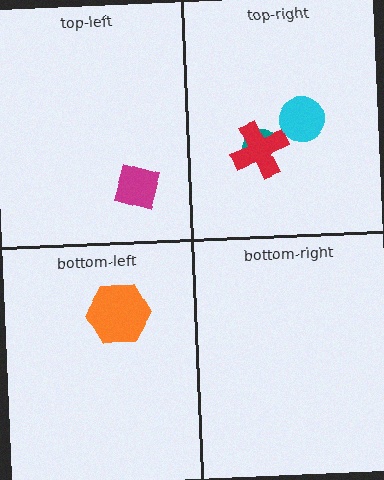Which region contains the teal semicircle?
The top-right region.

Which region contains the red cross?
The top-right region.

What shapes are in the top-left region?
The magenta diamond.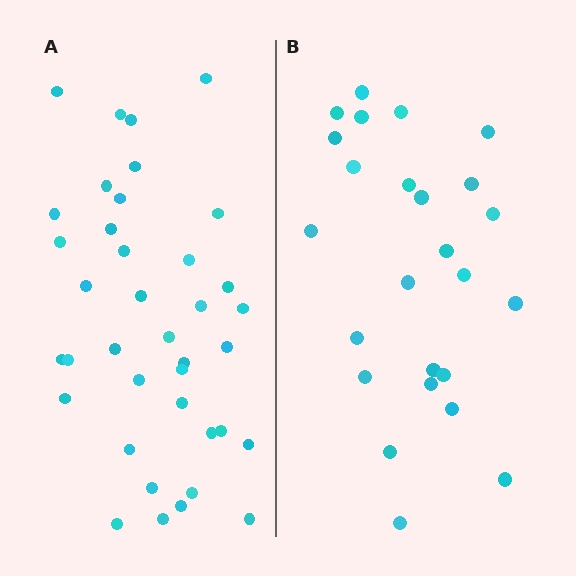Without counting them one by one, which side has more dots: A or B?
Region A (the left region) has more dots.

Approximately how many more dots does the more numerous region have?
Region A has approximately 15 more dots than region B.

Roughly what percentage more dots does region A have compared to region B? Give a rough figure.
About 50% more.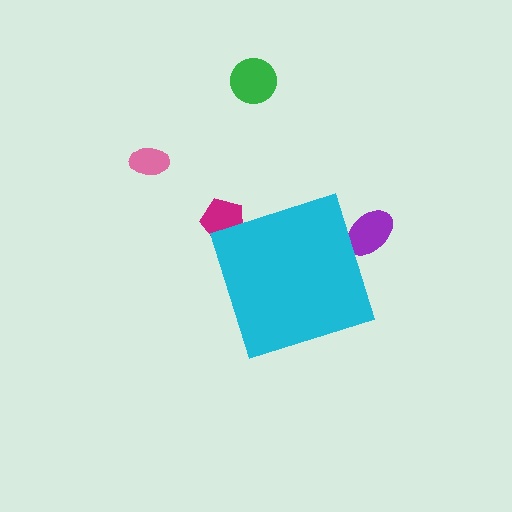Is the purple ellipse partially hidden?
Yes, the purple ellipse is partially hidden behind the cyan diamond.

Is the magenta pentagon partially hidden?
Yes, the magenta pentagon is partially hidden behind the cyan diamond.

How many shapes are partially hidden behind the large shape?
2 shapes are partially hidden.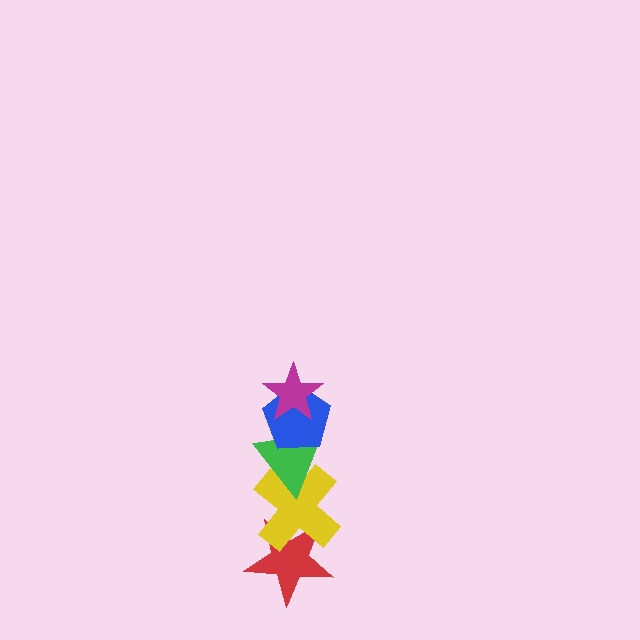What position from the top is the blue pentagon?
The blue pentagon is 2nd from the top.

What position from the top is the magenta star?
The magenta star is 1st from the top.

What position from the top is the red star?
The red star is 5th from the top.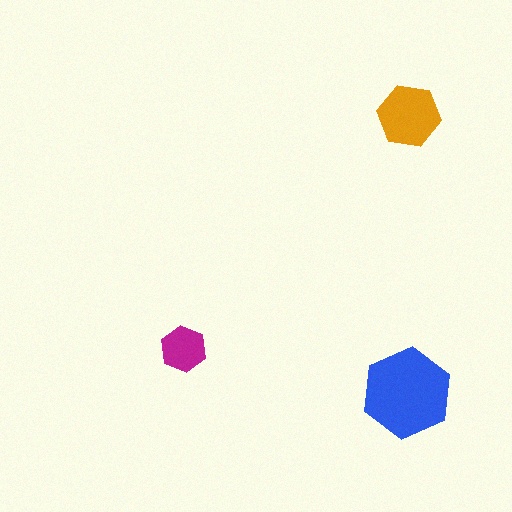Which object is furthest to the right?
The orange hexagon is rightmost.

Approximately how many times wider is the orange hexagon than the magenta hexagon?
About 1.5 times wider.